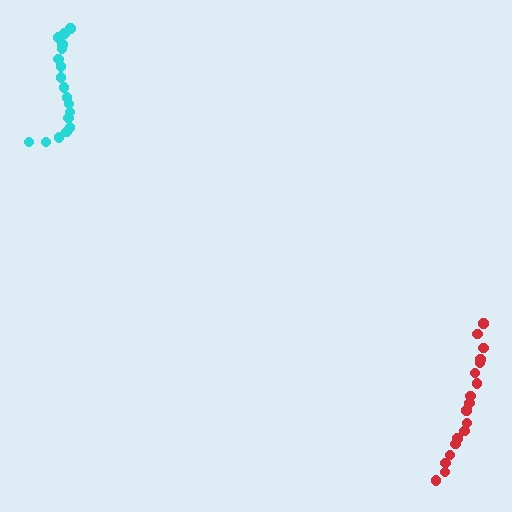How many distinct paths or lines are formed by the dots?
There are 2 distinct paths.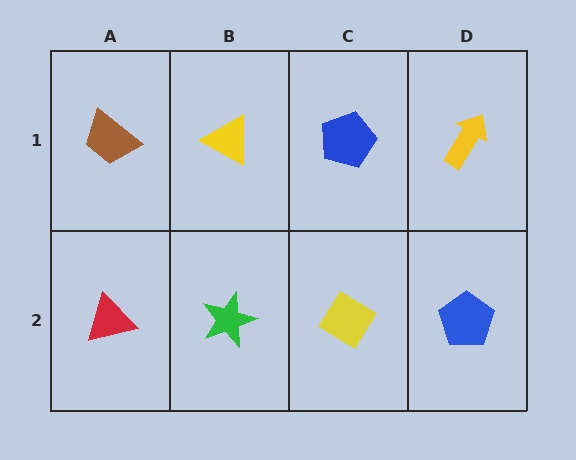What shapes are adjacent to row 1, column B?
A green star (row 2, column B), a brown trapezoid (row 1, column A), a blue pentagon (row 1, column C).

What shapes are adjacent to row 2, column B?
A yellow triangle (row 1, column B), a red triangle (row 2, column A), a yellow diamond (row 2, column C).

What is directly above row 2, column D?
A yellow arrow.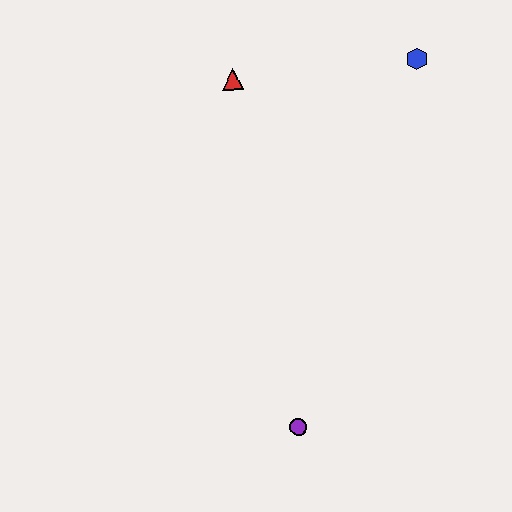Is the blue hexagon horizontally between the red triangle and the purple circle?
No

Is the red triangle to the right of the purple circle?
No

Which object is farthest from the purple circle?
The blue hexagon is farthest from the purple circle.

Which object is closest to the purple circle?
The red triangle is closest to the purple circle.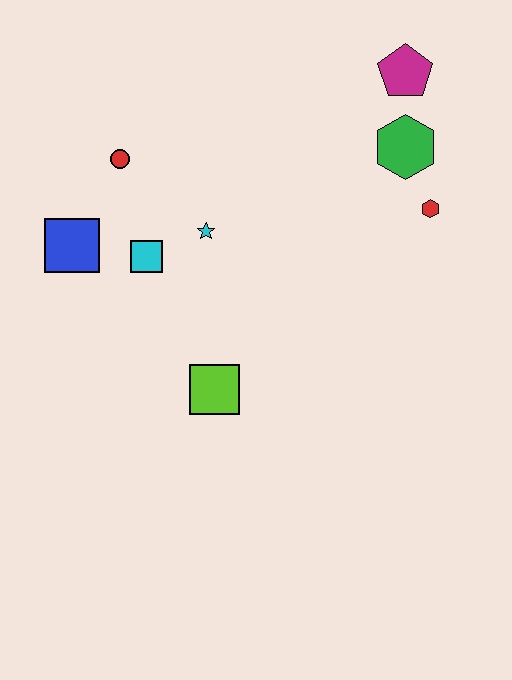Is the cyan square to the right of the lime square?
No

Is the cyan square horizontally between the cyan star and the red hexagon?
No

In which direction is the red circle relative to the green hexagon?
The red circle is to the left of the green hexagon.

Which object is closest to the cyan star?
The cyan square is closest to the cyan star.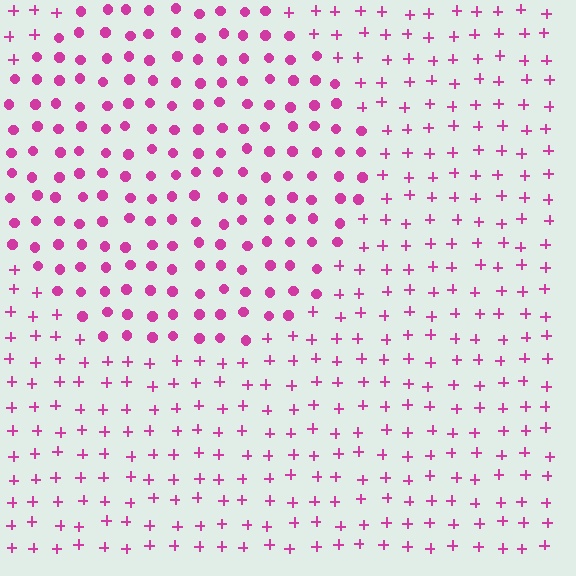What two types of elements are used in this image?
The image uses circles inside the circle region and plus signs outside it.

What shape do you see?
I see a circle.